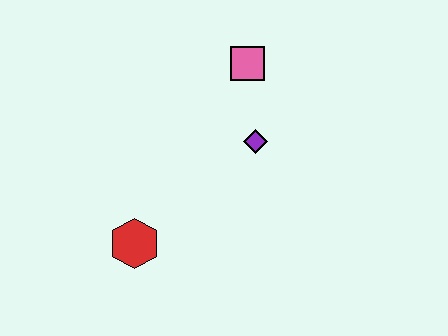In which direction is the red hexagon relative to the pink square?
The red hexagon is below the pink square.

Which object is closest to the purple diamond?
The pink square is closest to the purple diamond.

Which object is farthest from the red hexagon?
The pink square is farthest from the red hexagon.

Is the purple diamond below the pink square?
Yes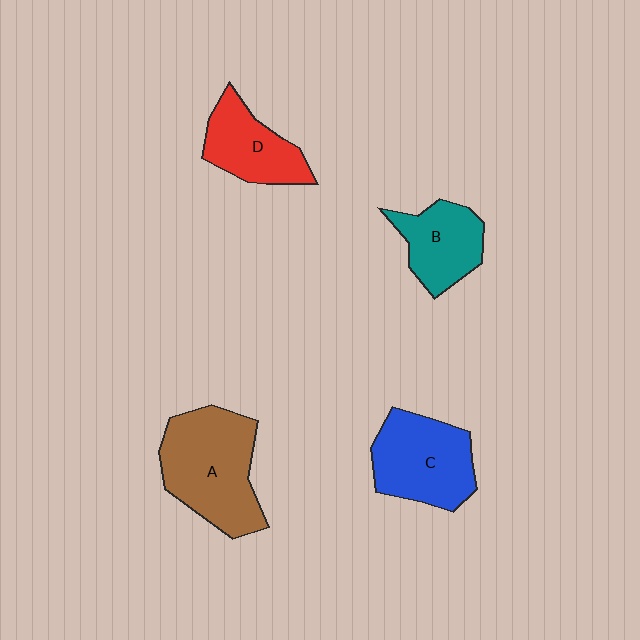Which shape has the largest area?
Shape A (brown).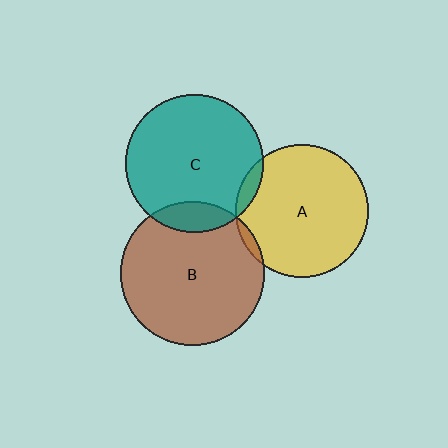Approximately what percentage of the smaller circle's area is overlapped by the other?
Approximately 10%.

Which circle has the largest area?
Circle B (brown).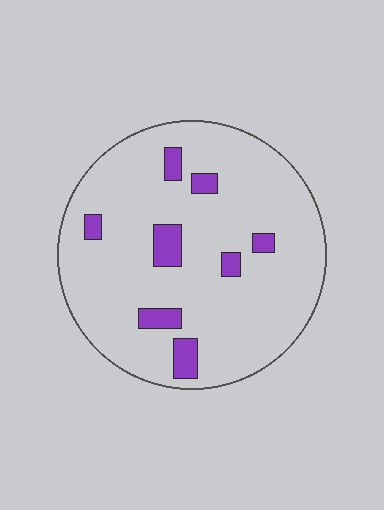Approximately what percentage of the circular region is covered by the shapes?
Approximately 10%.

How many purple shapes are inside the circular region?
8.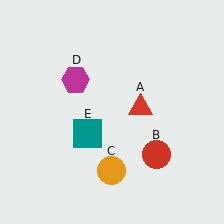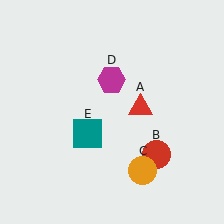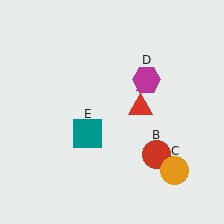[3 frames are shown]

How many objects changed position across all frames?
2 objects changed position: orange circle (object C), magenta hexagon (object D).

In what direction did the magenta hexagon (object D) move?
The magenta hexagon (object D) moved right.